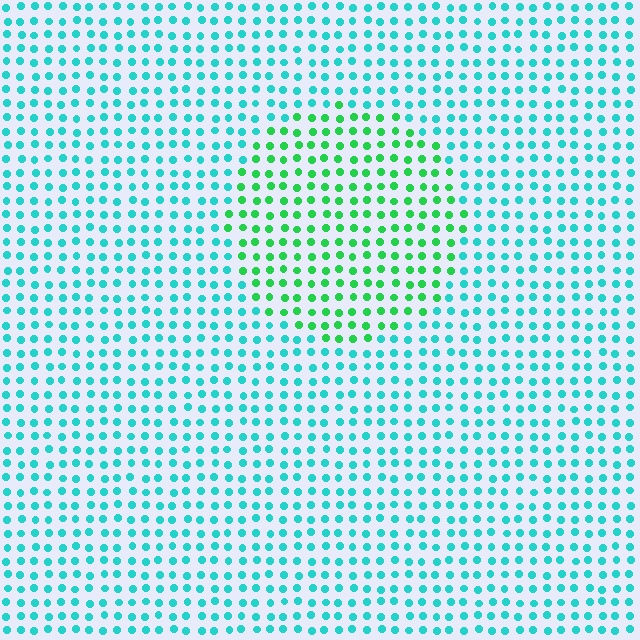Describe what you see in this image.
The image is filled with small cyan elements in a uniform arrangement. A circle-shaped region is visible where the elements are tinted to a slightly different hue, forming a subtle color boundary.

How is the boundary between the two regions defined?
The boundary is defined purely by a slight shift in hue (about 43 degrees). Spacing, size, and orientation are identical on both sides.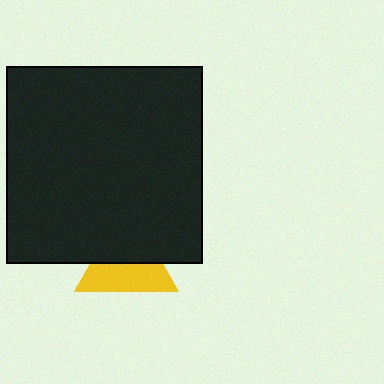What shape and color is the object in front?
The object in front is a black square.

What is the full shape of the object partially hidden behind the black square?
The partially hidden object is a yellow triangle.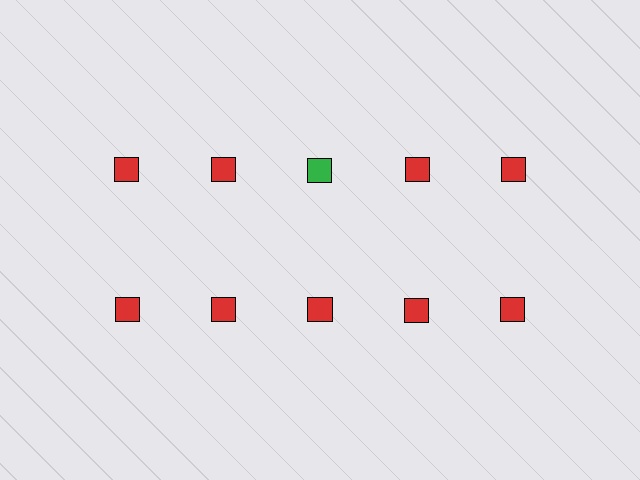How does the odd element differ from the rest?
It has a different color: green instead of red.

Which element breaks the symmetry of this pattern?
The green square in the top row, center column breaks the symmetry. All other shapes are red squares.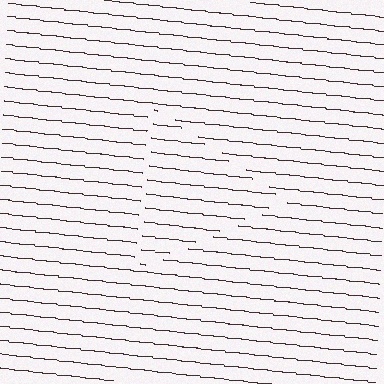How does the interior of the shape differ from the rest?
The interior of the shape contains the same grating, shifted by half a period — the contour is defined by the phase discontinuity where line-ends from the inner and outer gratings abut.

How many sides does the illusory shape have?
3 sides — the line-ends trace a triangle.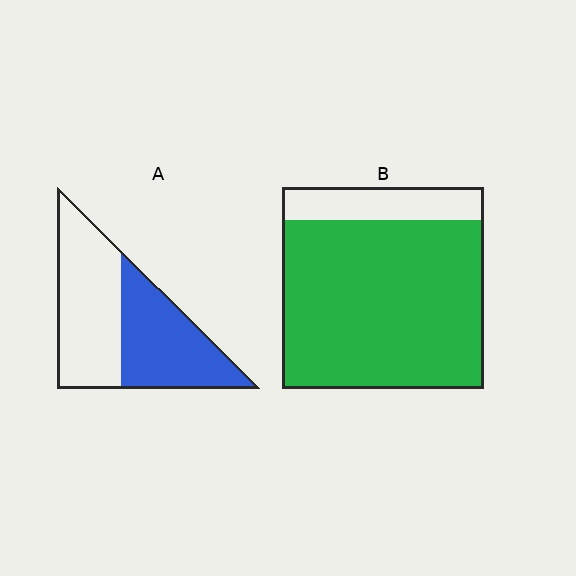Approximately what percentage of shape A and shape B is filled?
A is approximately 45% and B is approximately 85%.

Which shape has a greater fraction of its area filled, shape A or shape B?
Shape B.